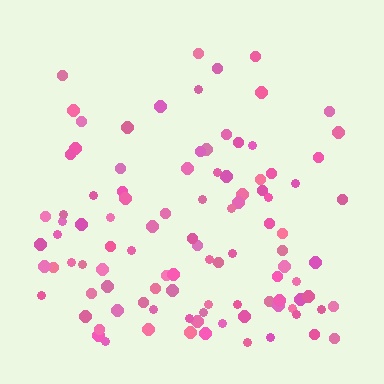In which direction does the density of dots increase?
From top to bottom, with the bottom side densest.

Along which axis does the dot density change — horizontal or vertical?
Vertical.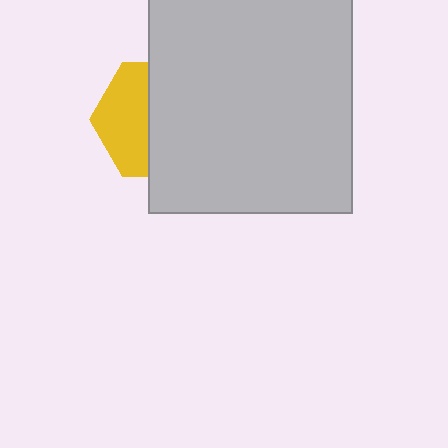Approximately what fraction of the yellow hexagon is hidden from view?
Roughly 58% of the yellow hexagon is hidden behind the light gray rectangle.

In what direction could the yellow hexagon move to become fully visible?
The yellow hexagon could move left. That would shift it out from behind the light gray rectangle entirely.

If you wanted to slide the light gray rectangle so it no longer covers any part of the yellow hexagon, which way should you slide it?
Slide it right — that is the most direct way to separate the two shapes.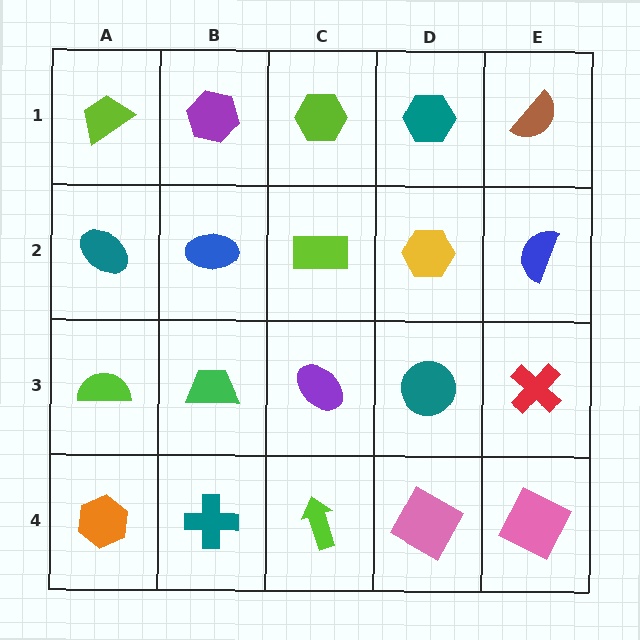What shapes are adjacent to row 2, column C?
A lime hexagon (row 1, column C), a purple ellipse (row 3, column C), a blue ellipse (row 2, column B), a yellow hexagon (row 2, column D).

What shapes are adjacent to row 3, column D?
A yellow hexagon (row 2, column D), a pink square (row 4, column D), a purple ellipse (row 3, column C), a red cross (row 3, column E).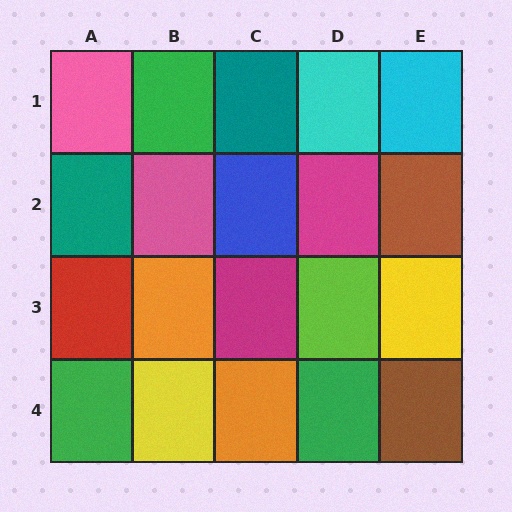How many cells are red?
1 cell is red.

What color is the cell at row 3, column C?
Magenta.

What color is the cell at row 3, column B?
Orange.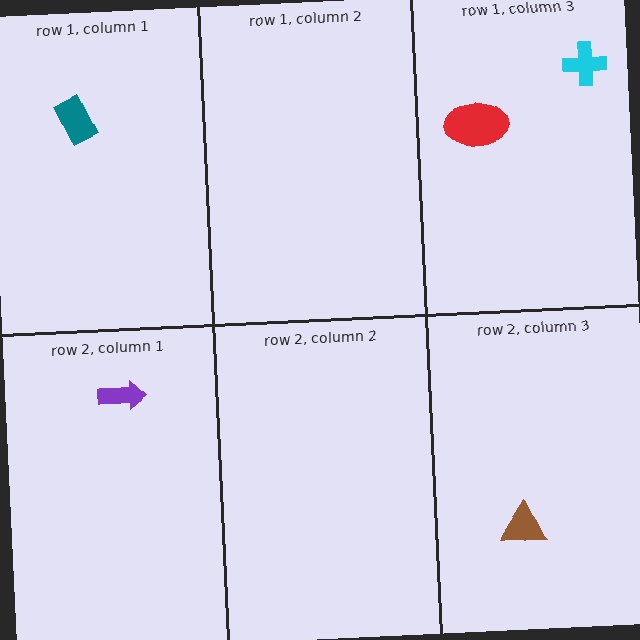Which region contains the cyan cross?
The row 1, column 3 region.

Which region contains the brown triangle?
The row 2, column 3 region.